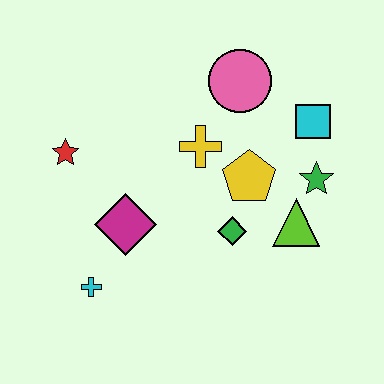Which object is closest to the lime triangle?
The green star is closest to the lime triangle.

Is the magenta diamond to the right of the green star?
No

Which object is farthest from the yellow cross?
The cyan cross is farthest from the yellow cross.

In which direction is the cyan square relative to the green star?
The cyan square is above the green star.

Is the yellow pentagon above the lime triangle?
Yes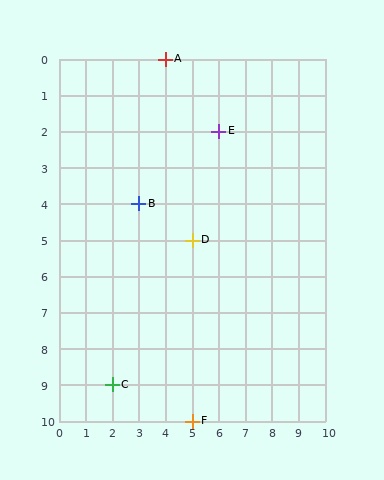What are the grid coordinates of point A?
Point A is at grid coordinates (4, 0).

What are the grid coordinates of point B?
Point B is at grid coordinates (3, 4).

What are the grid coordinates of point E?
Point E is at grid coordinates (6, 2).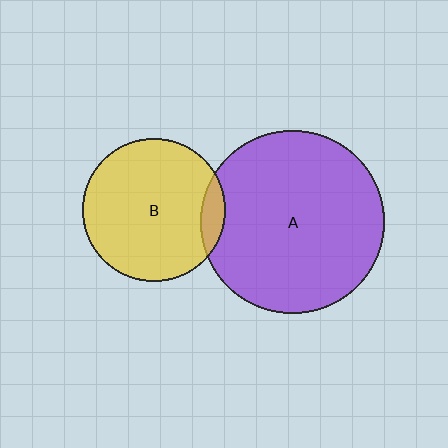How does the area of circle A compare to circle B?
Approximately 1.7 times.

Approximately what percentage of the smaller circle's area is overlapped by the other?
Approximately 10%.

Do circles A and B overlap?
Yes.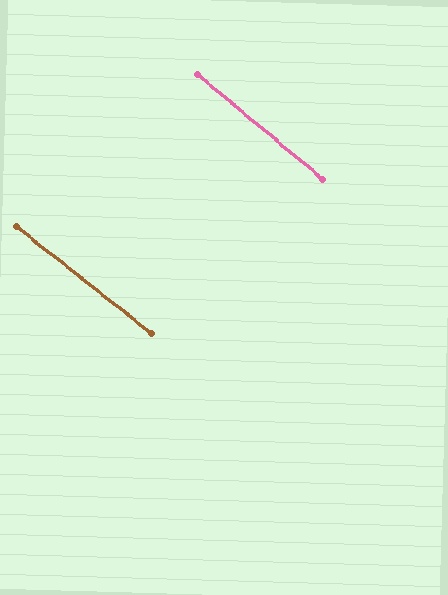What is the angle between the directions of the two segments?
Approximately 2 degrees.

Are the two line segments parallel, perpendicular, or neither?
Parallel — their directions differ by only 1.6°.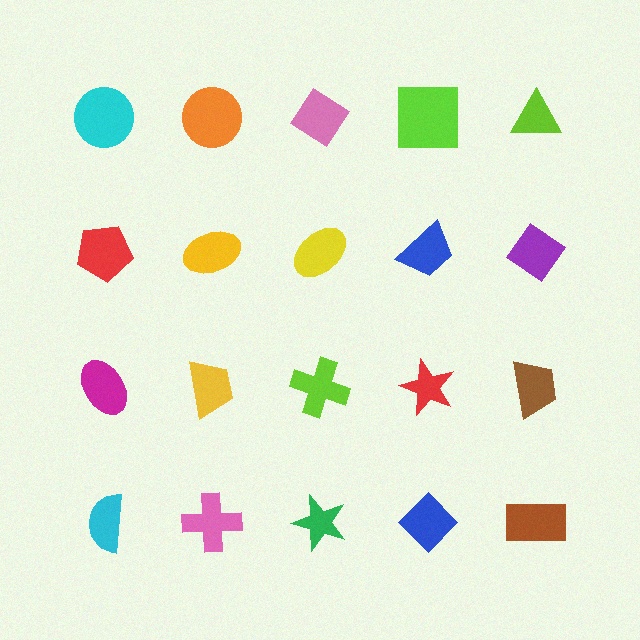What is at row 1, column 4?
A lime square.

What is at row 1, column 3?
A pink diamond.